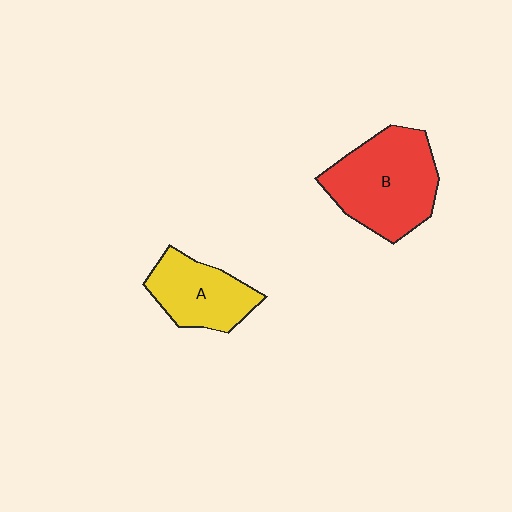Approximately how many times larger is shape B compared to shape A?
Approximately 1.5 times.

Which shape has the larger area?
Shape B (red).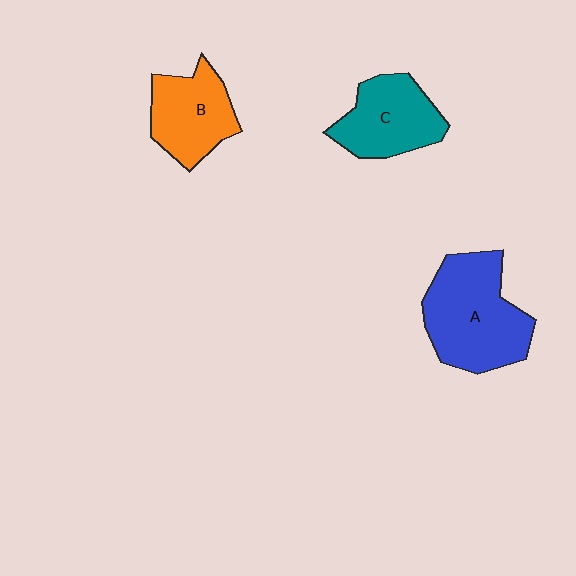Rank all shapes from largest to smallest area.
From largest to smallest: A (blue), C (teal), B (orange).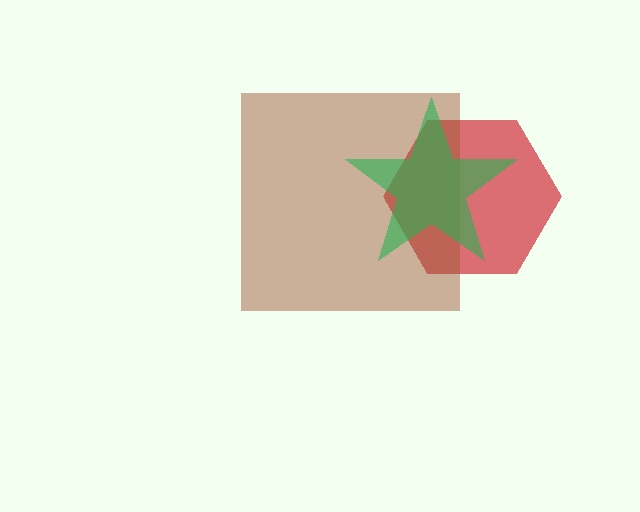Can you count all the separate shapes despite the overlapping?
Yes, there are 3 separate shapes.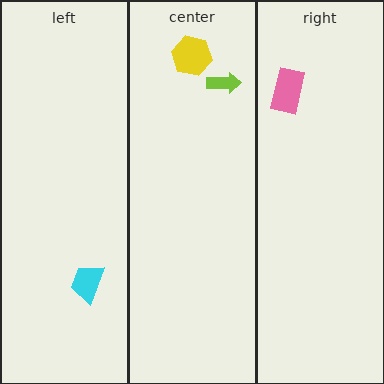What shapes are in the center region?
The yellow hexagon, the lime arrow.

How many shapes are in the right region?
1.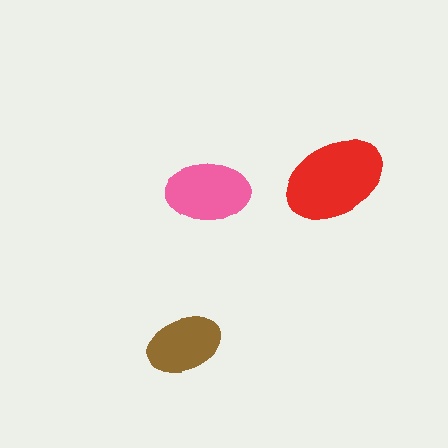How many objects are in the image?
There are 3 objects in the image.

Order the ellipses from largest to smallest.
the red one, the pink one, the brown one.